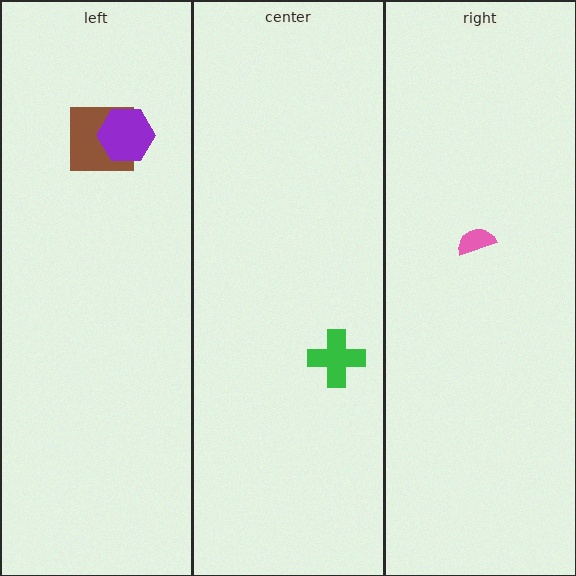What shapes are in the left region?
The brown square, the purple hexagon.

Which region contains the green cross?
The center region.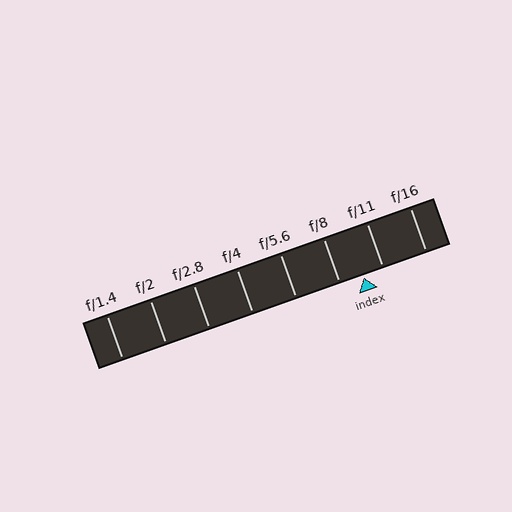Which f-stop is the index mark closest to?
The index mark is closest to f/11.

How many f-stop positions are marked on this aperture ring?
There are 8 f-stop positions marked.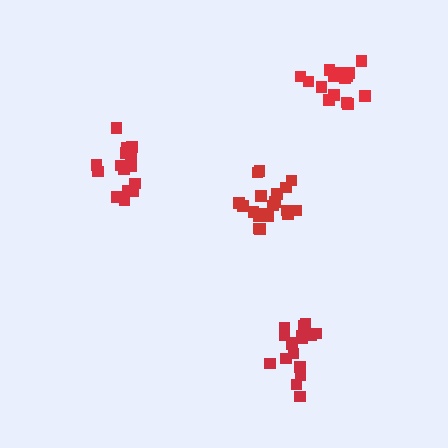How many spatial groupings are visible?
There are 4 spatial groupings.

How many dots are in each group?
Group 1: 19 dots, Group 2: 16 dots, Group 3: 15 dots, Group 4: 19 dots (69 total).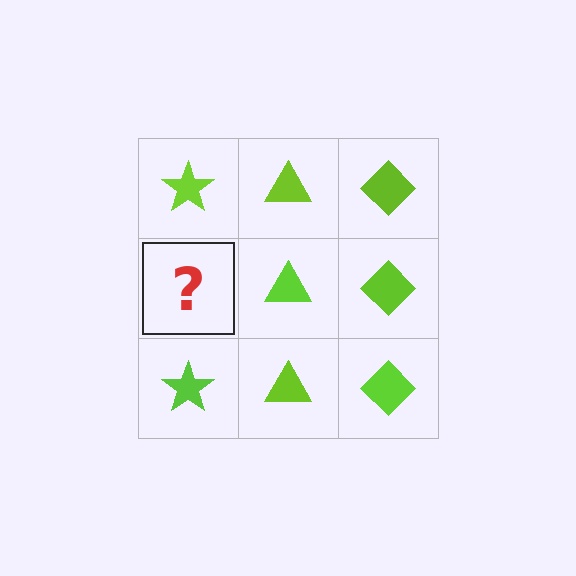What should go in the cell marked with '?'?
The missing cell should contain a lime star.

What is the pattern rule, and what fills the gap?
The rule is that each column has a consistent shape. The gap should be filled with a lime star.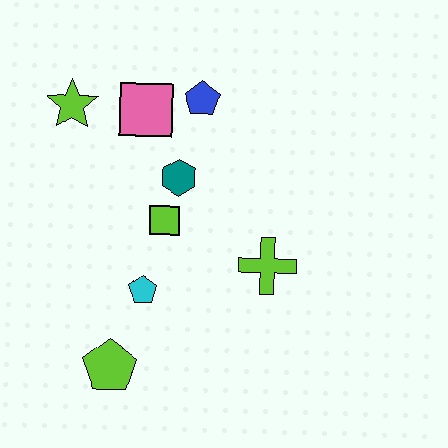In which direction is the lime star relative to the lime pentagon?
The lime star is above the lime pentagon.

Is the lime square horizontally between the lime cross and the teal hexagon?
No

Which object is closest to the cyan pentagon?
The lime square is closest to the cyan pentagon.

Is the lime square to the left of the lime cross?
Yes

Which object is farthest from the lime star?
The lime pentagon is farthest from the lime star.